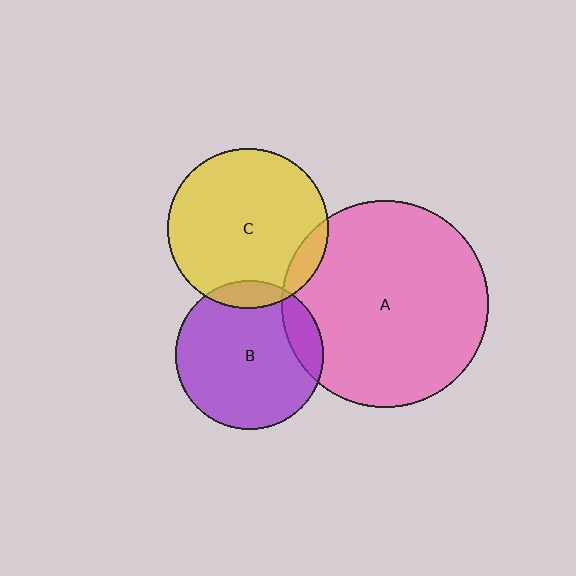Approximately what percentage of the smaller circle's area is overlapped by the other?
Approximately 10%.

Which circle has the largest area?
Circle A (pink).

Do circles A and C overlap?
Yes.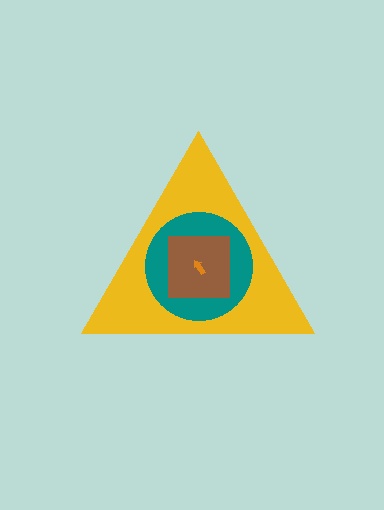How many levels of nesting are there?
4.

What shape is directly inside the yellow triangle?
The teal circle.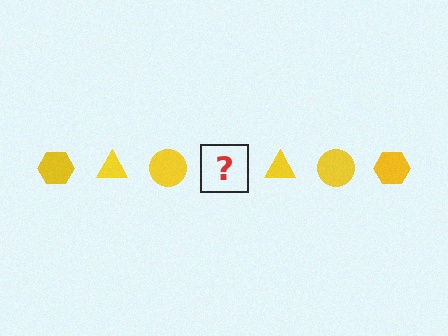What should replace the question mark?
The question mark should be replaced with a yellow hexagon.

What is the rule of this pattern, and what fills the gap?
The rule is that the pattern cycles through hexagon, triangle, circle shapes in yellow. The gap should be filled with a yellow hexagon.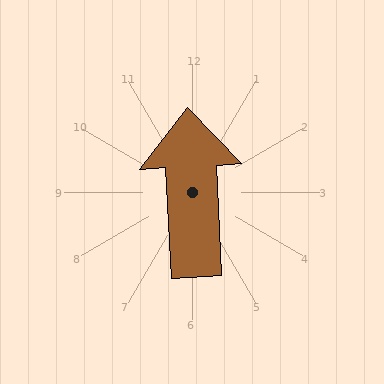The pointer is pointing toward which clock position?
Roughly 12 o'clock.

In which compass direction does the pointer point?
North.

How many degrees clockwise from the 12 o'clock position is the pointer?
Approximately 357 degrees.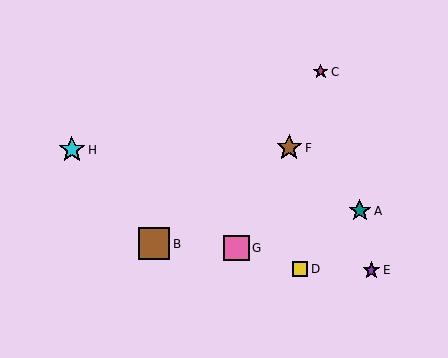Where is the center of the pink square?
The center of the pink square is at (236, 248).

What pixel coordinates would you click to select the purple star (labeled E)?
Click at (371, 270) to select the purple star E.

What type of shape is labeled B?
Shape B is a brown square.